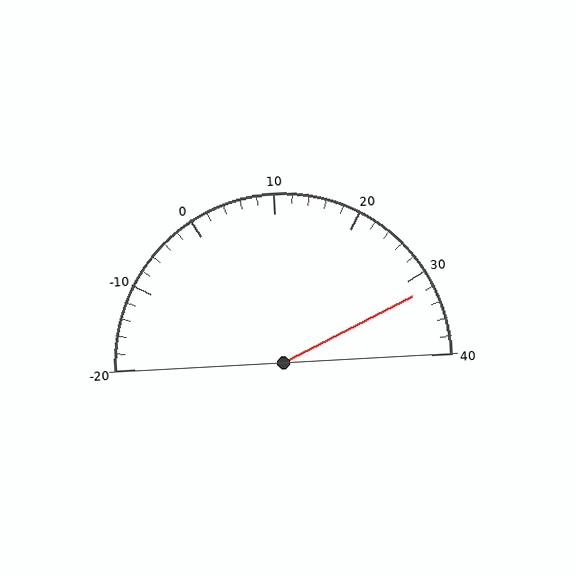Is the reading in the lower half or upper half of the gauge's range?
The reading is in the upper half of the range (-20 to 40).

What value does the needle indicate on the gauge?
The needle indicates approximately 32.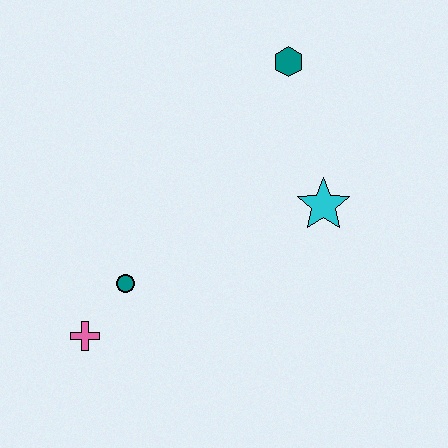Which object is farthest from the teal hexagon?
The pink cross is farthest from the teal hexagon.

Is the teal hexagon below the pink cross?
No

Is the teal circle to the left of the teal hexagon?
Yes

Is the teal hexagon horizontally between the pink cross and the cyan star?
Yes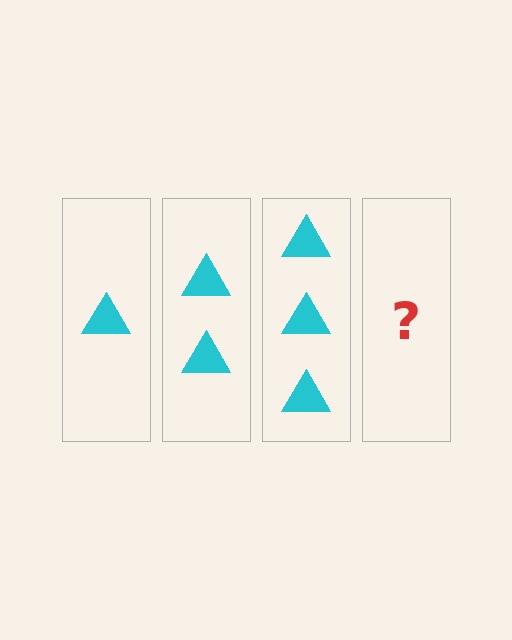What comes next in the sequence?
The next element should be 4 triangles.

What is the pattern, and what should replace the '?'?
The pattern is that each step adds one more triangle. The '?' should be 4 triangles.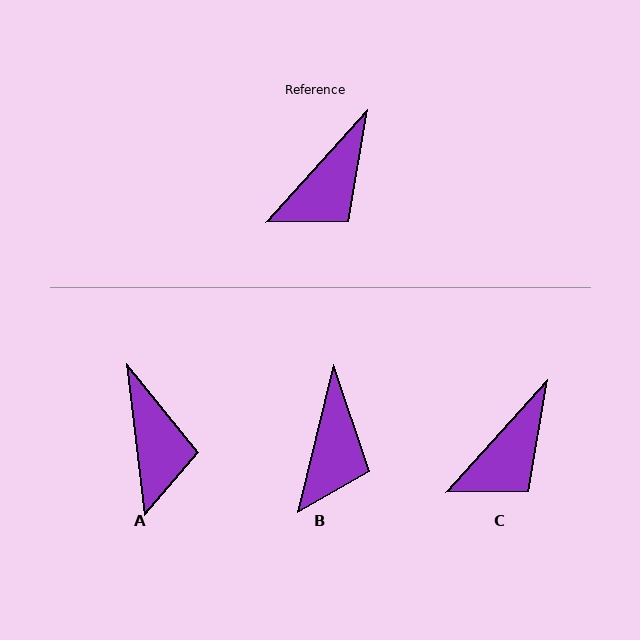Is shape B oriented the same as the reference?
No, it is off by about 28 degrees.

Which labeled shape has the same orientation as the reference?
C.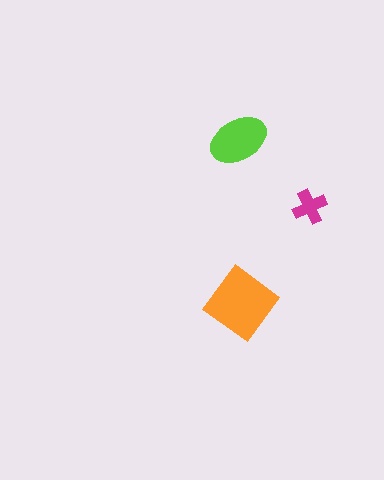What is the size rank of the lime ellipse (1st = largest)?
2nd.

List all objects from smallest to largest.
The magenta cross, the lime ellipse, the orange diamond.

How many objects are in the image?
There are 3 objects in the image.